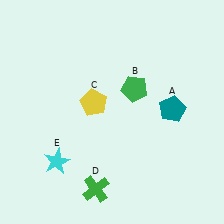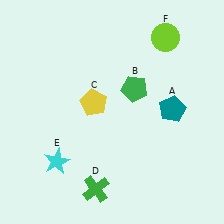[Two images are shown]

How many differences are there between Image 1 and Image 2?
There is 1 difference between the two images.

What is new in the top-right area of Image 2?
A lime circle (F) was added in the top-right area of Image 2.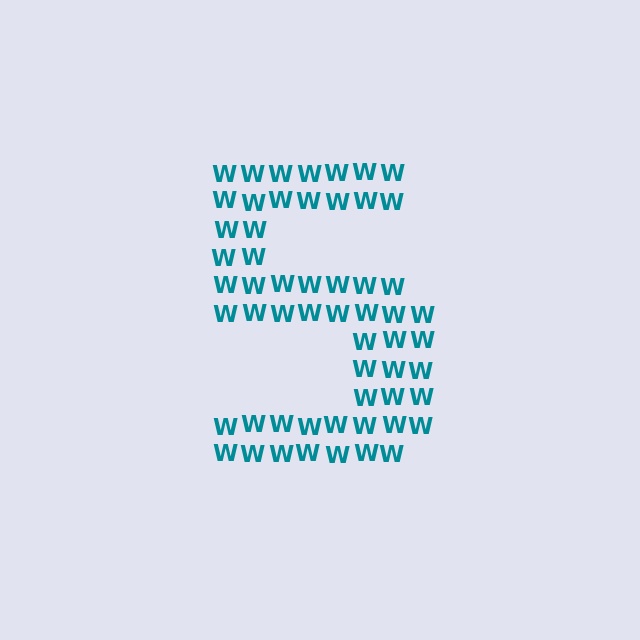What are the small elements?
The small elements are letter W's.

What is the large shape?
The large shape is the digit 5.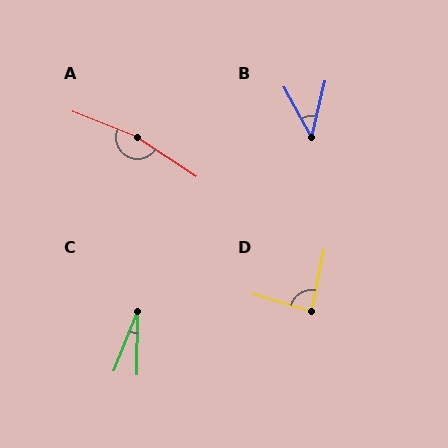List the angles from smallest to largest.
C (21°), B (42°), D (85°), A (169°).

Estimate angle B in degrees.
Approximately 42 degrees.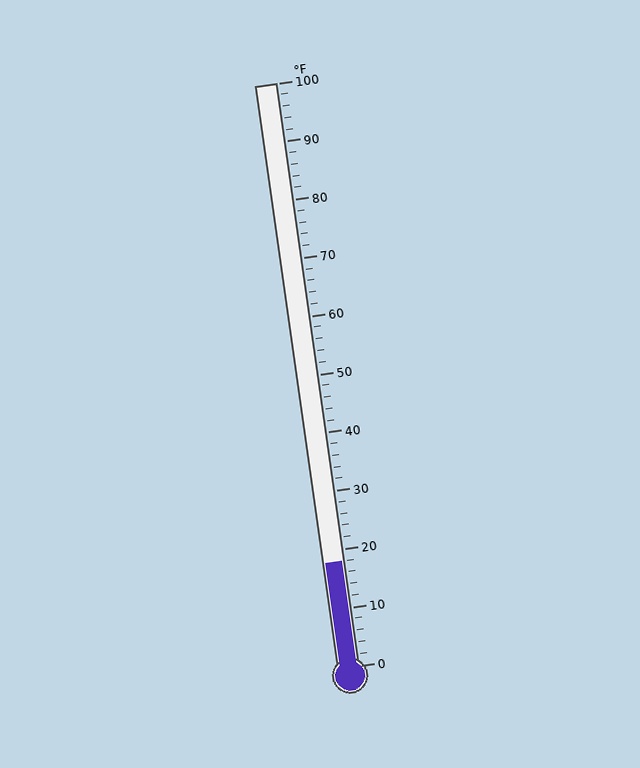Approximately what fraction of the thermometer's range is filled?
The thermometer is filled to approximately 20% of its range.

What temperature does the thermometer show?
The thermometer shows approximately 18°F.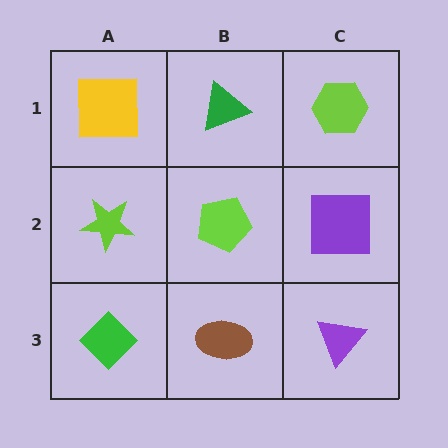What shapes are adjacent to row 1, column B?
A lime pentagon (row 2, column B), a yellow square (row 1, column A), a lime hexagon (row 1, column C).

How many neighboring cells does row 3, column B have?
3.